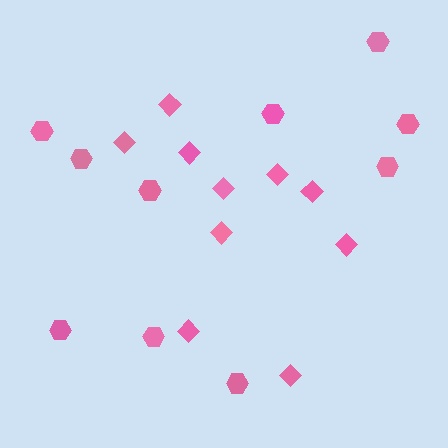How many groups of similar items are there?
There are 2 groups: one group of diamonds (10) and one group of hexagons (10).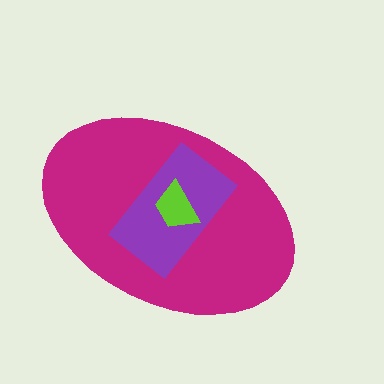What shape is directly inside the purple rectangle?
The lime trapezoid.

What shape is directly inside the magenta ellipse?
The purple rectangle.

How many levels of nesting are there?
3.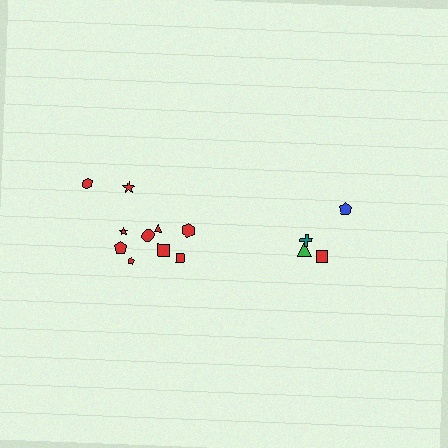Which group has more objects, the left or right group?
The left group.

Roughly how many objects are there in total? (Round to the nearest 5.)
Roughly 15 objects in total.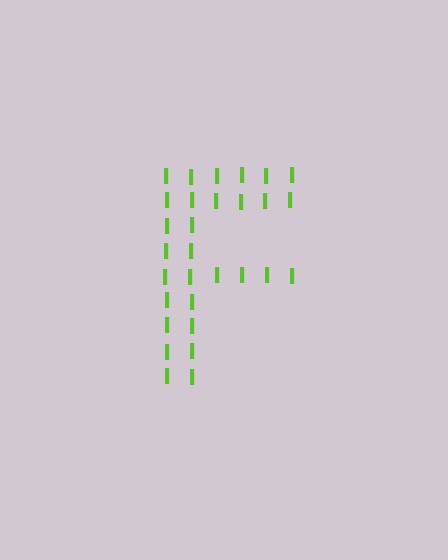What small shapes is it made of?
It is made of small letter I's.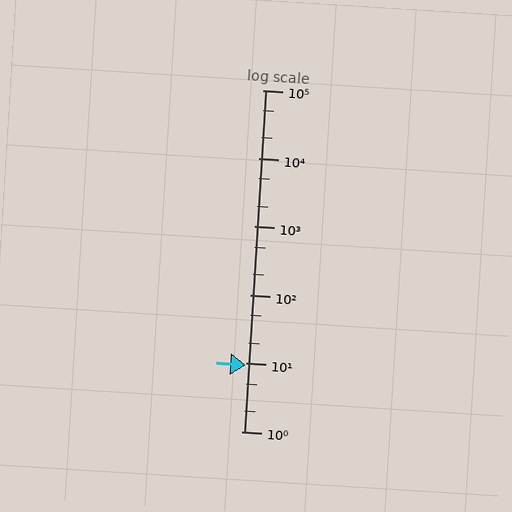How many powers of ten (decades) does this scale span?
The scale spans 5 decades, from 1 to 100000.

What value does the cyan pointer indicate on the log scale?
The pointer indicates approximately 9.5.